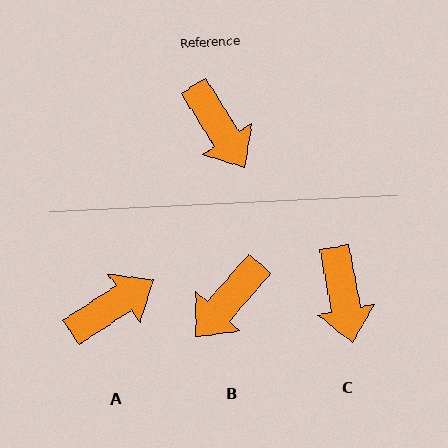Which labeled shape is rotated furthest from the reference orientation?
A, about 91 degrees away.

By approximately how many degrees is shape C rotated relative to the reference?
Approximately 22 degrees clockwise.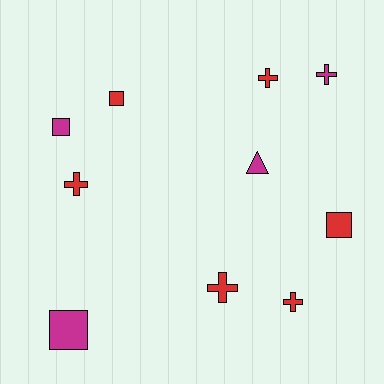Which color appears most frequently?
Red, with 6 objects.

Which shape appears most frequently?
Cross, with 5 objects.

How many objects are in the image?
There are 10 objects.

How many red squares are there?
There are 2 red squares.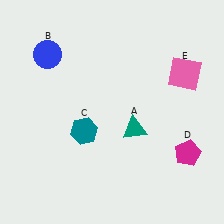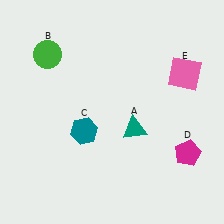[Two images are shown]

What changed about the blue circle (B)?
In Image 1, B is blue. In Image 2, it changed to green.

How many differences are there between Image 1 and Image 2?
There is 1 difference between the two images.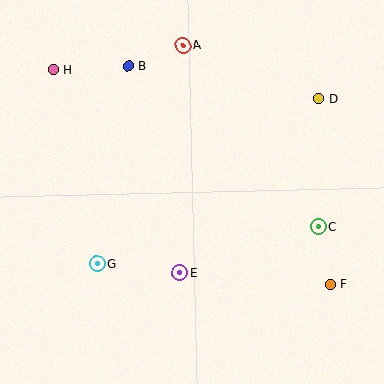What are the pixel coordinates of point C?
Point C is at (318, 227).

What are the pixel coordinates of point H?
Point H is at (53, 70).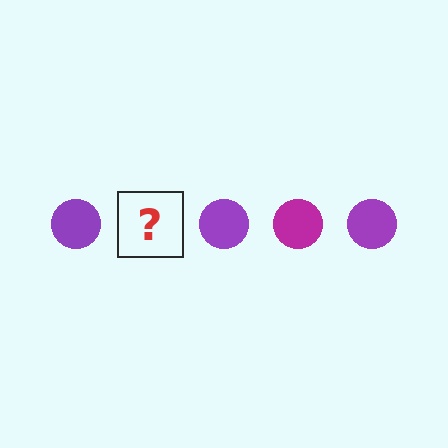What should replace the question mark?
The question mark should be replaced with a magenta circle.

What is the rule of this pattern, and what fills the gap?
The rule is that the pattern cycles through purple, magenta circles. The gap should be filled with a magenta circle.